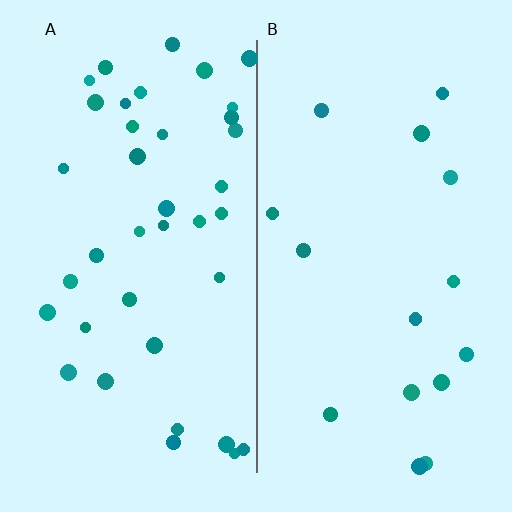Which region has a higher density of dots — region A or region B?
A (the left).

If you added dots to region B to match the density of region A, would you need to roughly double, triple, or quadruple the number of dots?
Approximately double.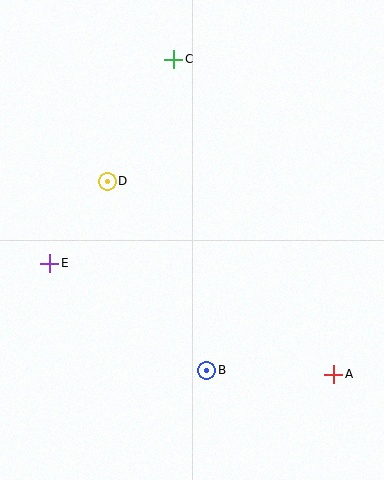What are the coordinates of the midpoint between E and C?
The midpoint between E and C is at (112, 161).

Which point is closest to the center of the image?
Point D at (107, 181) is closest to the center.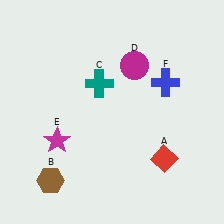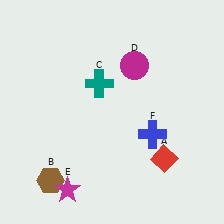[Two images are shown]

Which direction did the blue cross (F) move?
The blue cross (F) moved down.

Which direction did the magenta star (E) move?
The magenta star (E) moved down.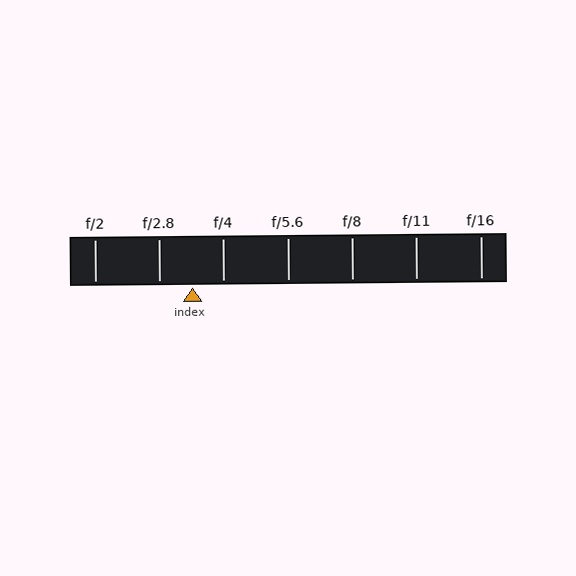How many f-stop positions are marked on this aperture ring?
There are 7 f-stop positions marked.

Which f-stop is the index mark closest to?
The index mark is closest to f/4.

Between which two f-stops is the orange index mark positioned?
The index mark is between f/2.8 and f/4.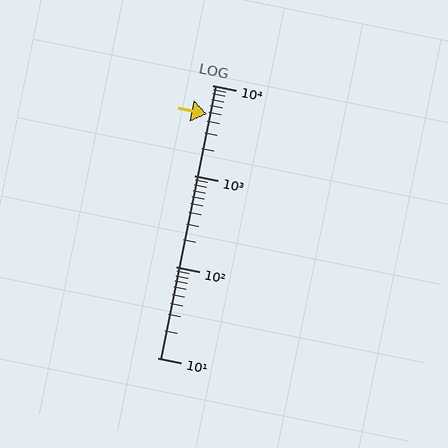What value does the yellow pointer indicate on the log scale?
The pointer indicates approximately 4800.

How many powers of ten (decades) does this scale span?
The scale spans 3 decades, from 10 to 10000.